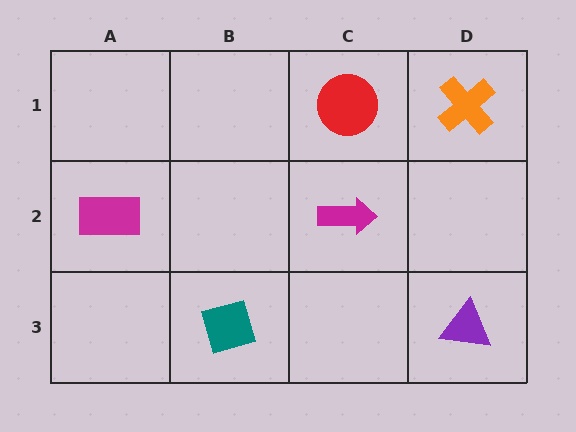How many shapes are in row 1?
2 shapes.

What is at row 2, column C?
A magenta arrow.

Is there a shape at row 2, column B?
No, that cell is empty.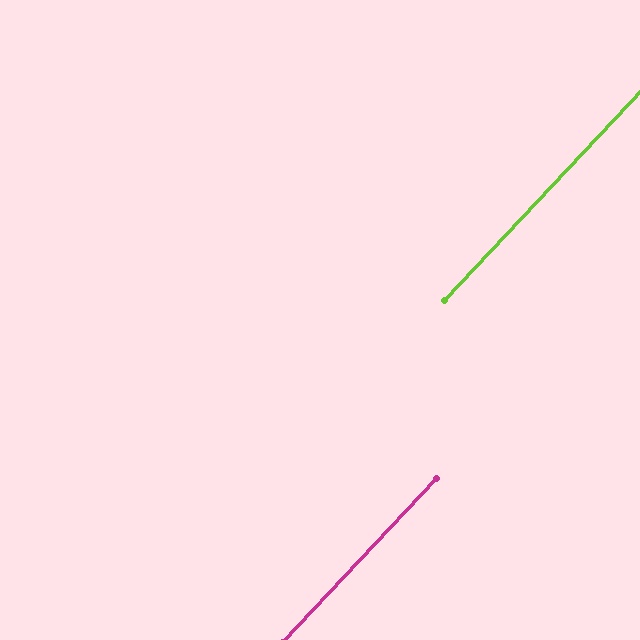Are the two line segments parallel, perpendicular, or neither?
Parallel — their directions differ by only 0.1°.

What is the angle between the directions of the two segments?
Approximately 0 degrees.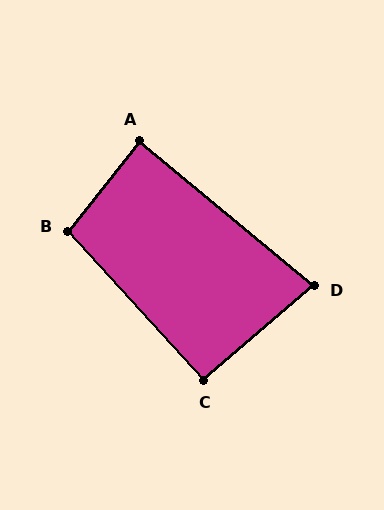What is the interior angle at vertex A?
Approximately 88 degrees (approximately right).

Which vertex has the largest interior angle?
B, at approximately 100 degrees.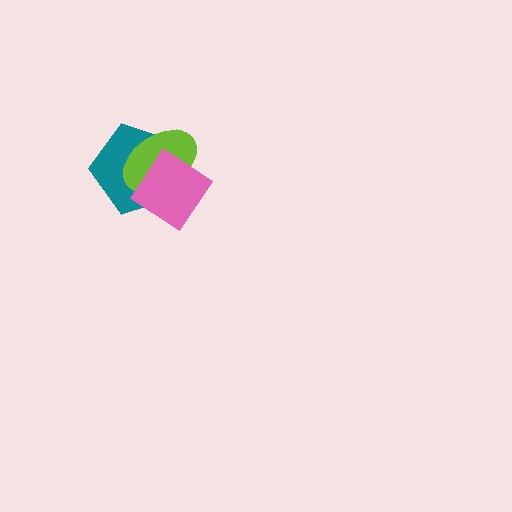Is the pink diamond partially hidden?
No, no other shape covers it.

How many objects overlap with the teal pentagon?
2 objects overlap with the teal pentagon.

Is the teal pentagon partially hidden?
Yes, it is partially covered by another shape.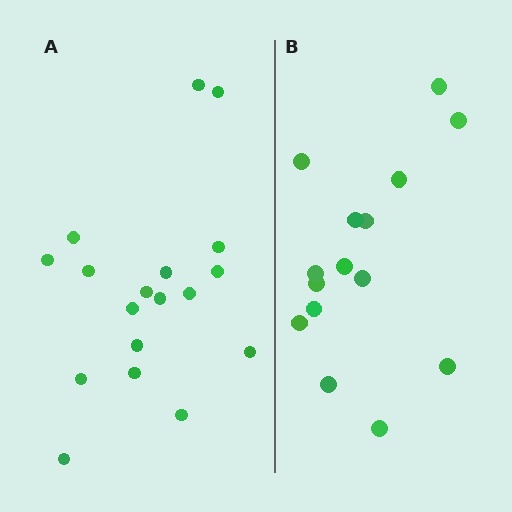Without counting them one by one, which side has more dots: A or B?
Region A (the left region) has more dots.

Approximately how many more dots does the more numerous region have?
Region A has just a few more — roughly 2 or 3 more dots than region B.